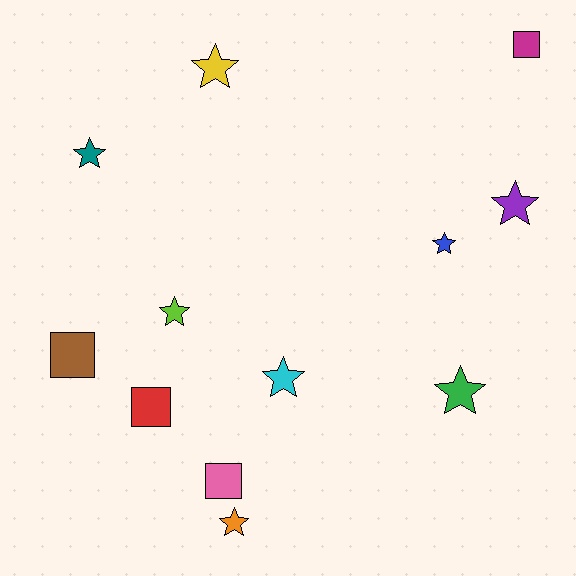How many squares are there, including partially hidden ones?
There are 4 squares.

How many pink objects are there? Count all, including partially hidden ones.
There is 1 pink object.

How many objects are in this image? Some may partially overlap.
There are 12 objects.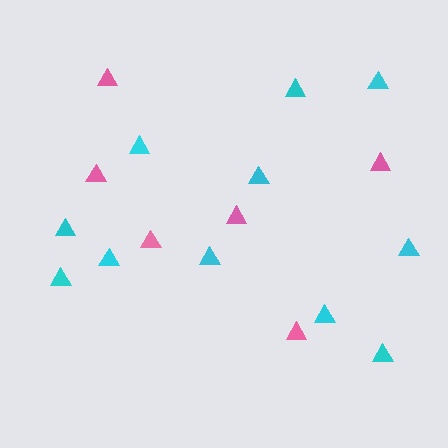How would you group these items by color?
There are 2 groups: one group of cyan triangles (11) and one group of pink triangles (6).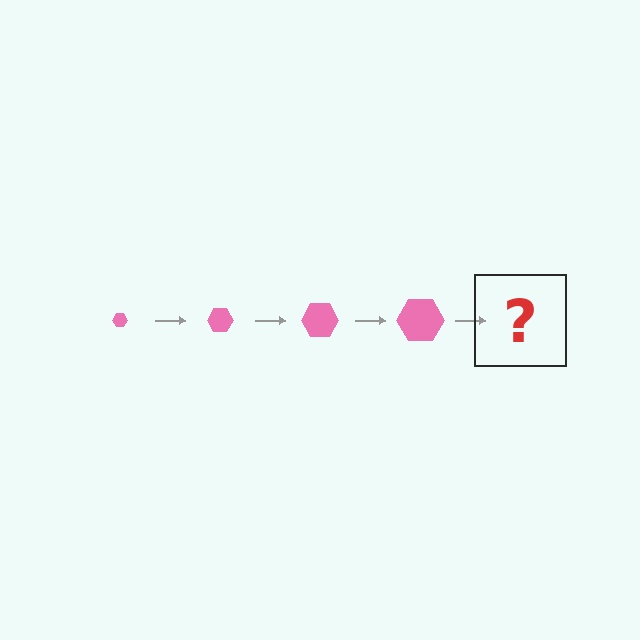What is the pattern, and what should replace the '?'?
The pattern is that the hexagon gets progressively larger each step. The '?' should be a pink hexagon, larger than the previous one.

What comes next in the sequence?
The next element should be a pink hexagon, larger than the previous one.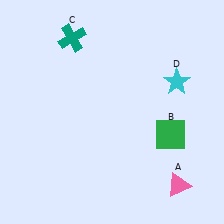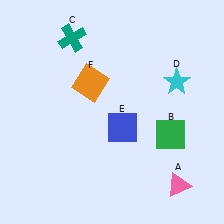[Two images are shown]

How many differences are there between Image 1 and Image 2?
There are 2 differences between the two images.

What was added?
A blue square (E), an orange square (F) were added in Image 2.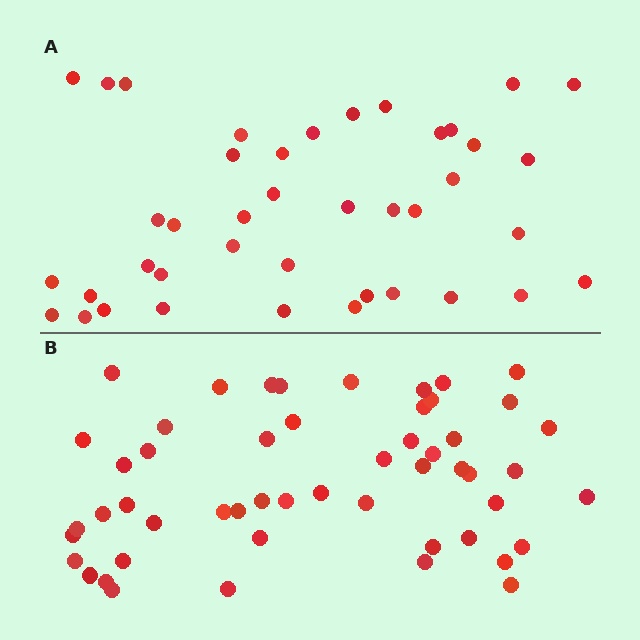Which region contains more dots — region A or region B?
Region B (the bottom region) has more dots.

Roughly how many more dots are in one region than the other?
Region B has roughly 12 or so more dots than region A.